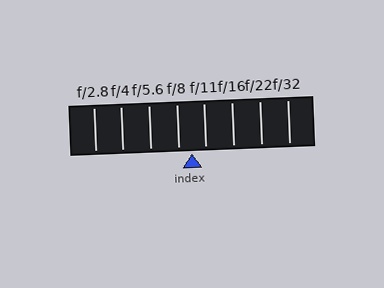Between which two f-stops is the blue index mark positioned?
The index mark is between f/8 and f/11.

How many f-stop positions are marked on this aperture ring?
There are 8 f-stop positions marked.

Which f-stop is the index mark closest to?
The index mark is closest to f/8.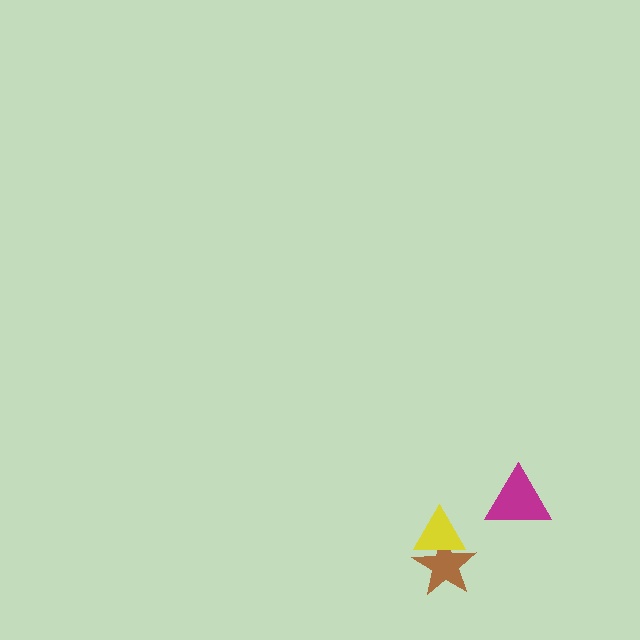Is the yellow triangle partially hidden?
No, no other shape covers it.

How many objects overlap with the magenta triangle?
0 objects overlap with the magenta triangle.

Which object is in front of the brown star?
The yellow triangle is in front of the brown star.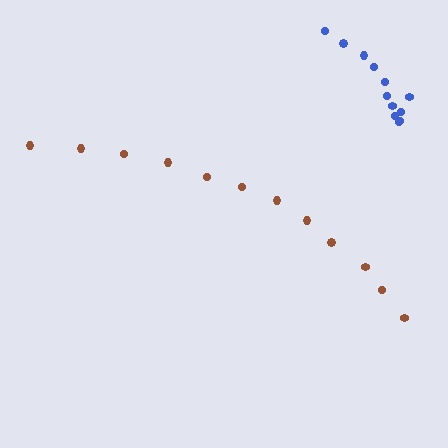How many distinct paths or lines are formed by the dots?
There are 2 distinct paths.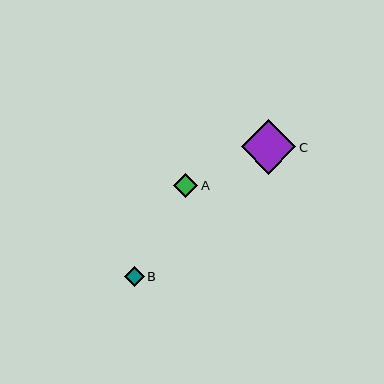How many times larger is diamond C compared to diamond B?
Diamond C is approximately 2.8 times the size of diamond B.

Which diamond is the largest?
Diamond C is the largest with a size of approximately 55 pixels.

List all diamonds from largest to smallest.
From largest to smallest: C, A, B.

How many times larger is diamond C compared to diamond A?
Diamond C is approximately 2.3 times the size of diamond A.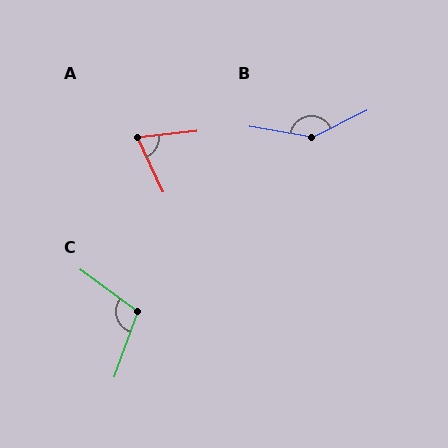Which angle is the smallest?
A, at approximately 71 degrees.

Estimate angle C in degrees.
Approximately 106 degrees.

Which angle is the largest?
B, at approximately 144 degrees.